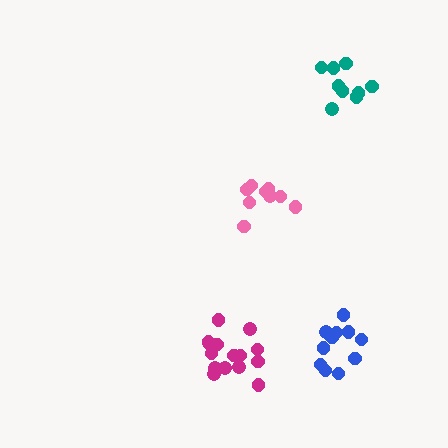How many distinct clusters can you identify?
There are 4 distinct clusters.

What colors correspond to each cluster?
The clusters are colored: blue, pink, magenta, teal.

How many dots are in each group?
Group 1: 11 dots, Group 2: 9 dots, Group 3: 15 dots, Group 4: 9 dots (44 total).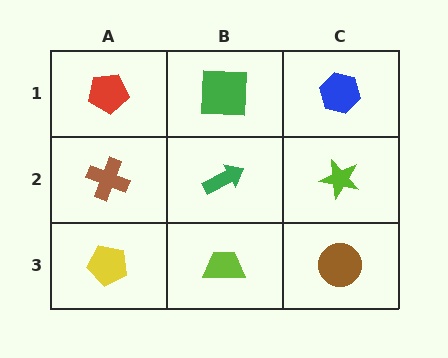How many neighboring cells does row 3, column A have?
2.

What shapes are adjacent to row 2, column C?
A blue hexagon (row 1, column C), a brown circle (row 3, column C), a green arrow (row 2, column B).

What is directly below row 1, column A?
A brown cross.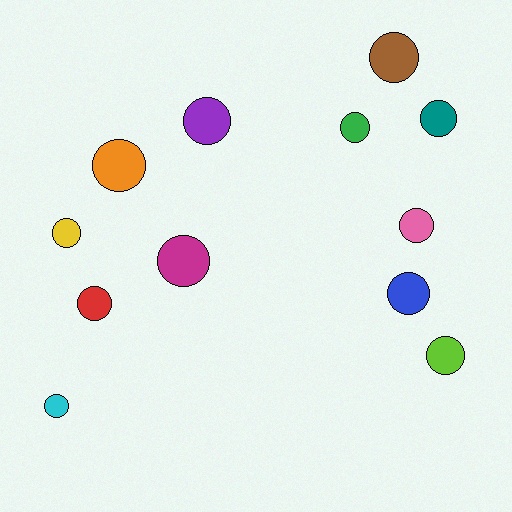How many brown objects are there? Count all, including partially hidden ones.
There is 1 brown object.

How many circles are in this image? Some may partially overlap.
There are 12 circles.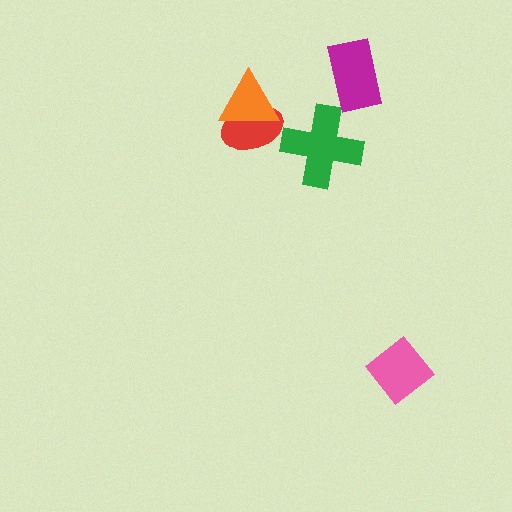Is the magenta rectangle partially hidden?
No, no other shape covers it.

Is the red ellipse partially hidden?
Yes, it is partially covered by another shape.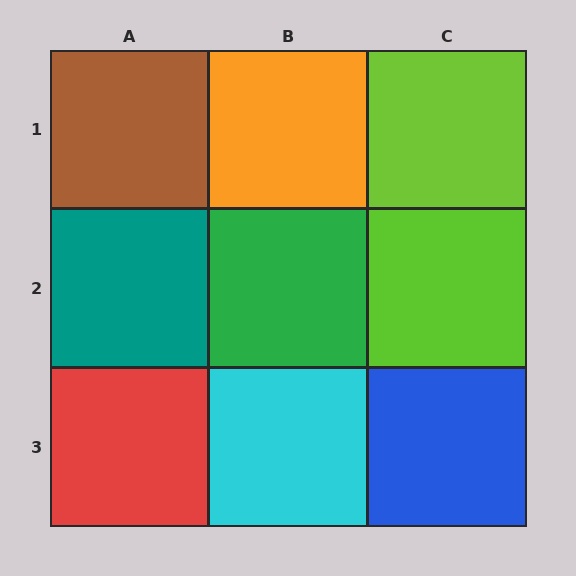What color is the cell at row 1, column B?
Orange.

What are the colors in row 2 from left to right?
Teal, green, lime.